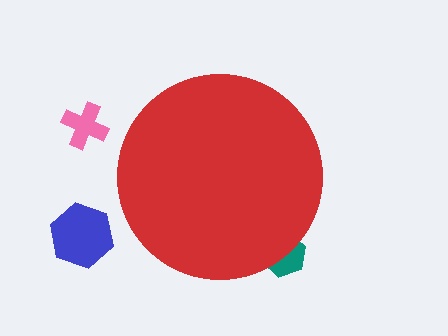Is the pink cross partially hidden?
No, the pink cross is fully visible.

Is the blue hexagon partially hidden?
No, the blue hexagon is fully visible.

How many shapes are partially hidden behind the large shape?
1 shape is partially hidden.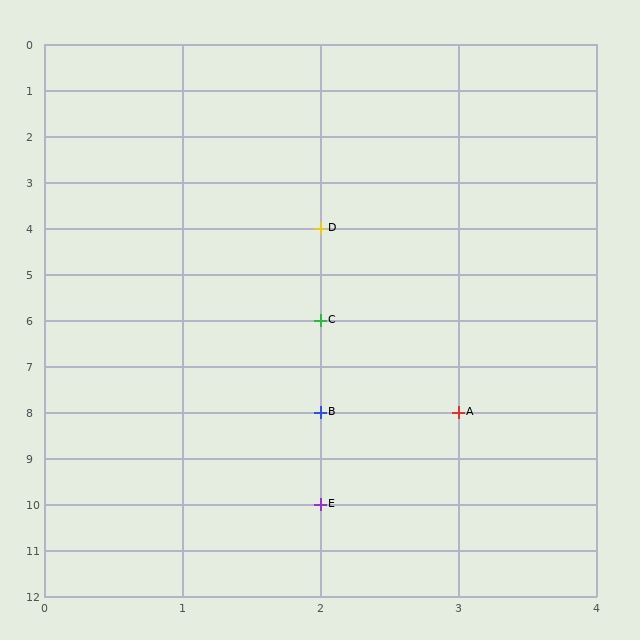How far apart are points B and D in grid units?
Points B and D are 4 rows apart.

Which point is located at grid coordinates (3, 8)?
Point A is at (3, 8).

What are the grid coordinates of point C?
Point C is at grid coordinates (2, 6).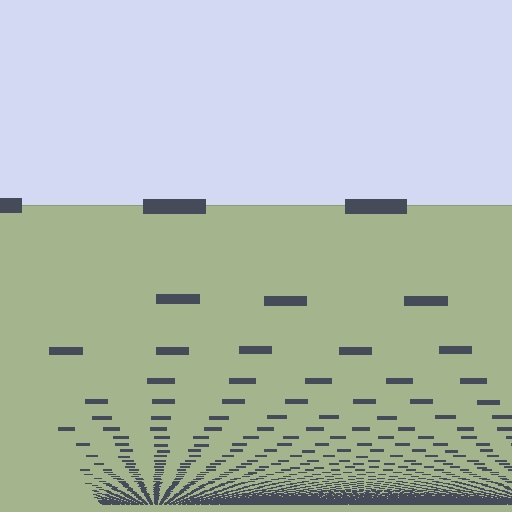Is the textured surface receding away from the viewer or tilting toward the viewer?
The surface appears to tilt toward the viewer. Texture elements get larger and sparser toward the top.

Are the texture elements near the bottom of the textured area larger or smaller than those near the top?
Smaller. The gradient is inverted — elements near the bottom are smaller and denser.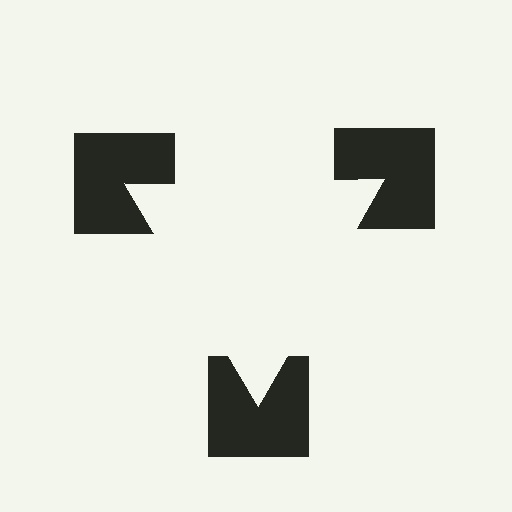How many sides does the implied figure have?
3 sides.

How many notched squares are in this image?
There are 3 — one at each vertex of the illusory triangle.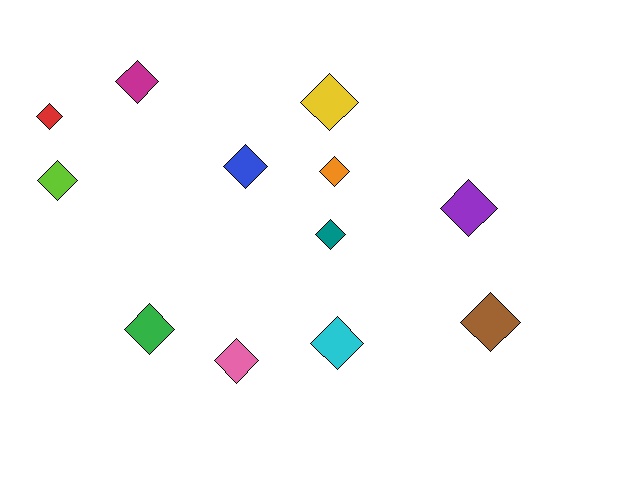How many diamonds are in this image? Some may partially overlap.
There are 12 diamonds.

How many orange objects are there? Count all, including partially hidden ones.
There is 1 orange object.